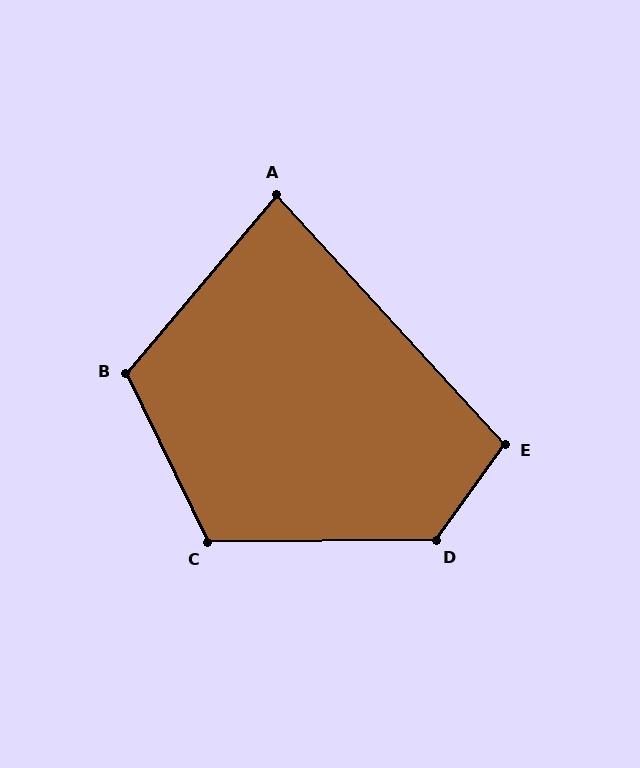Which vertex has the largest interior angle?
D, at approximately 126 degrees.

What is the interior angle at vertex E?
Approximately 102 degrees (obtuse).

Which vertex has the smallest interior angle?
A, at approximately 83 degrees.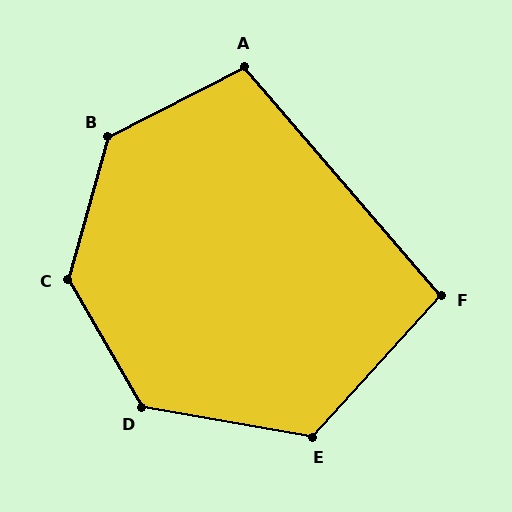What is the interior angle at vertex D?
Approximately 130 degrees (obtuse).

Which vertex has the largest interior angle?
C, at approximately 134 degrees.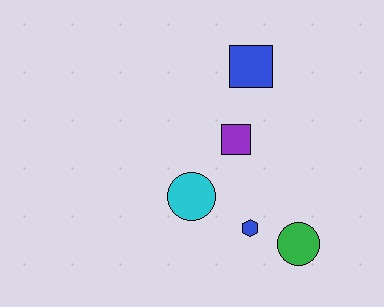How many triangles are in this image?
There are no triangles.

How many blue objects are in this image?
There are 2 blue objects.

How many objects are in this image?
There are 5 objects.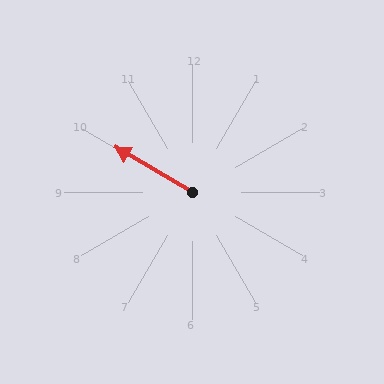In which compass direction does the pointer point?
Northwest.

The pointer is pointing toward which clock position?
Roughly 10 o'clock.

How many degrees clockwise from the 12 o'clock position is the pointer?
Approximately 300 degrees.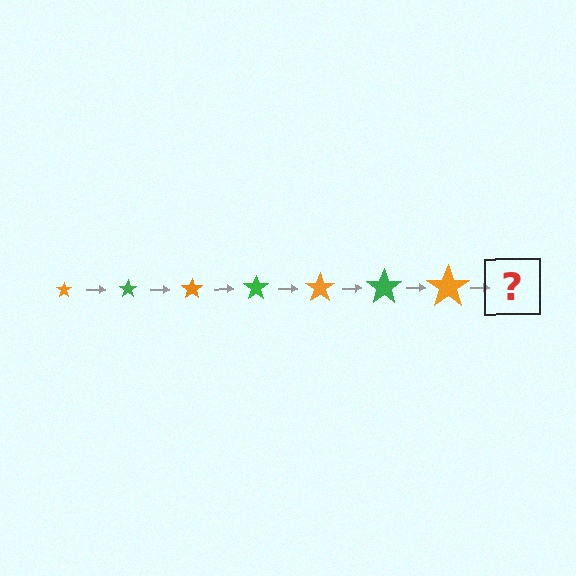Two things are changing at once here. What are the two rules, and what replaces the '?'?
The two rules are that the star grows larger each step and the color cycles through orange and green. The '?' should be a green star, larger than the previous one.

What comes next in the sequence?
The next element should be a green star, larger than the previous one.